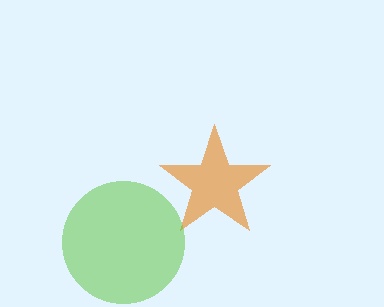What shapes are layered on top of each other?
The layered shapes are: an orange star, a lime circle.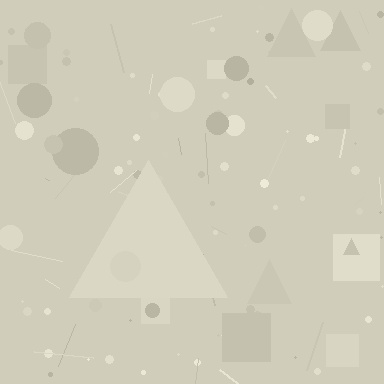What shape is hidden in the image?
A triangle is hidden in the image.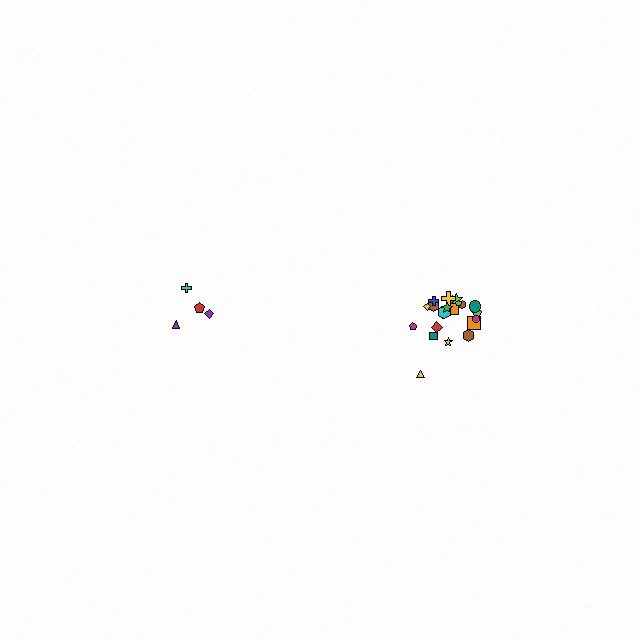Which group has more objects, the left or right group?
The right group.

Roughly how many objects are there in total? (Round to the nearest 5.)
Roughly 25 objects in total.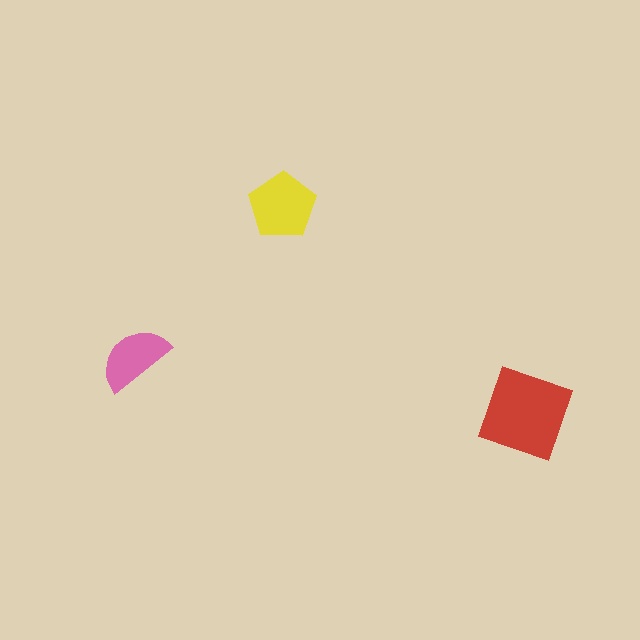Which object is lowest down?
The red square is bottommost.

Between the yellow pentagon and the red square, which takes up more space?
The red square.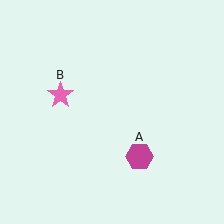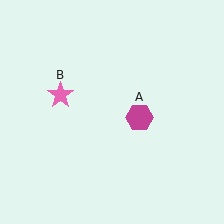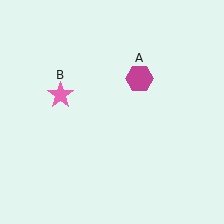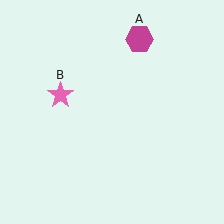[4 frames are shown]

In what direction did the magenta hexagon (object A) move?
The magenta hexagon (object A) moved up.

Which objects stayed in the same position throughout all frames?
Pink star (object B) remained stationary.